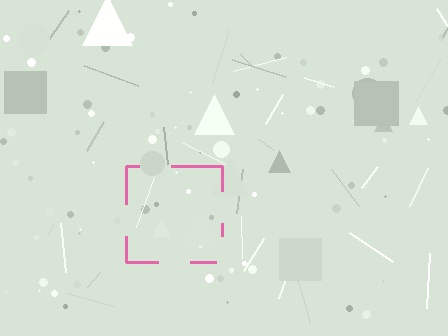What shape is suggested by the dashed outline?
The dashed outline suggests a square.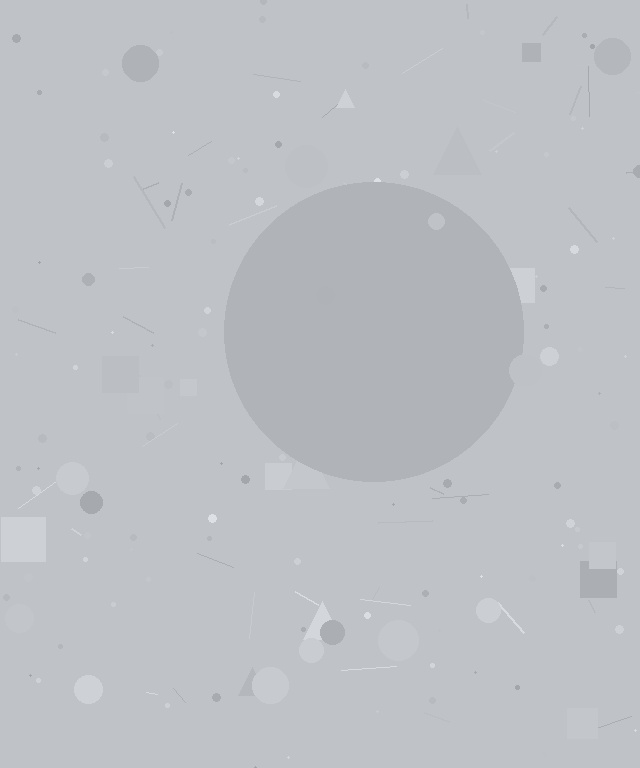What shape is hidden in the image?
A circle is hidden in the image.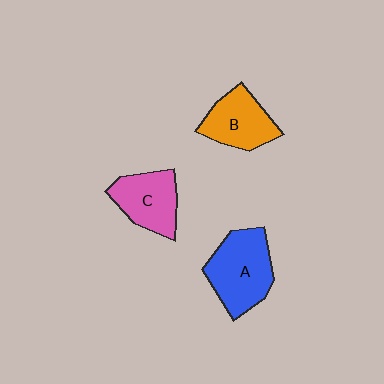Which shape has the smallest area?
Shape B (orange).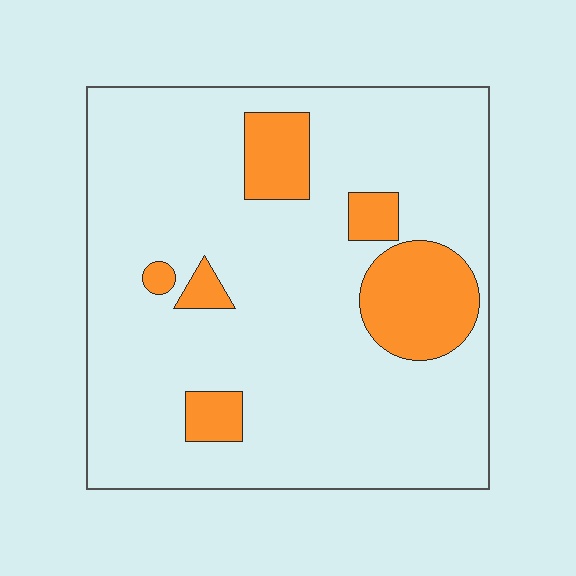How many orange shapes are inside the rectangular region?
6.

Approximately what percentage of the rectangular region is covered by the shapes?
Approximately 15%.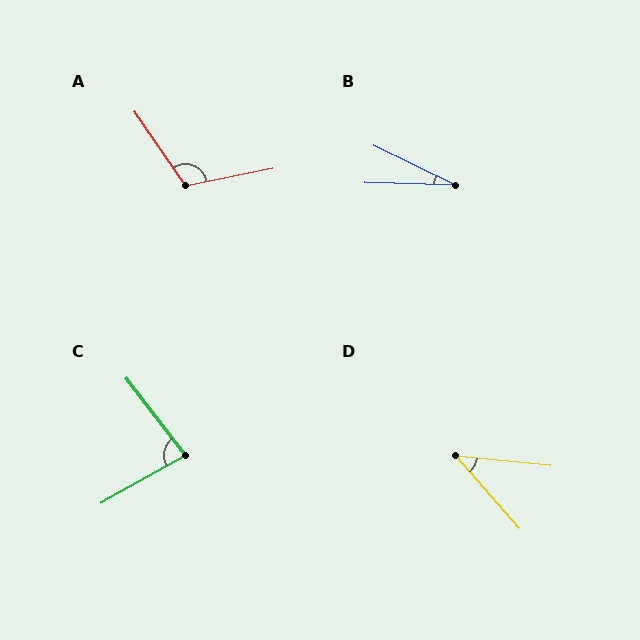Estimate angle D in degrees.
Approximately 43 degrees.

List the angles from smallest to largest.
B (24°), D (43°), C (82°), A (113°).